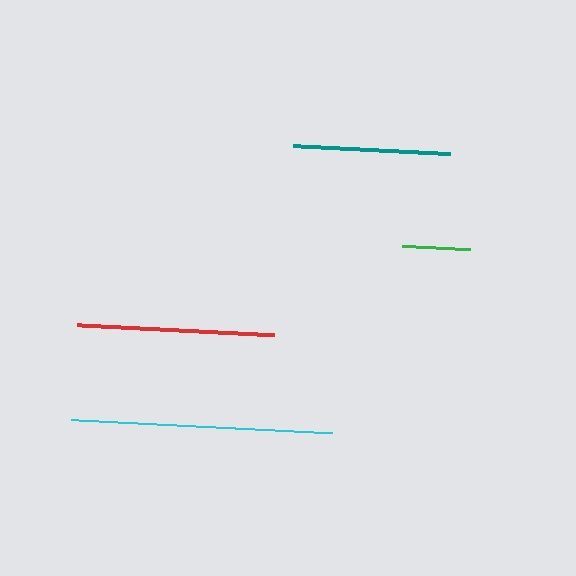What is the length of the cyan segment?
The cyan segment is approximately 261 pixels long.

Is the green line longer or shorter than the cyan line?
The cyan line is longer than the green line.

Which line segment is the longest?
The cyan line is the longest at approximately 261 pixels.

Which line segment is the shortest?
The green line is the shortest at approximately 68 pixels.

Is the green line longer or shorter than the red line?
The red line is longer than the green line.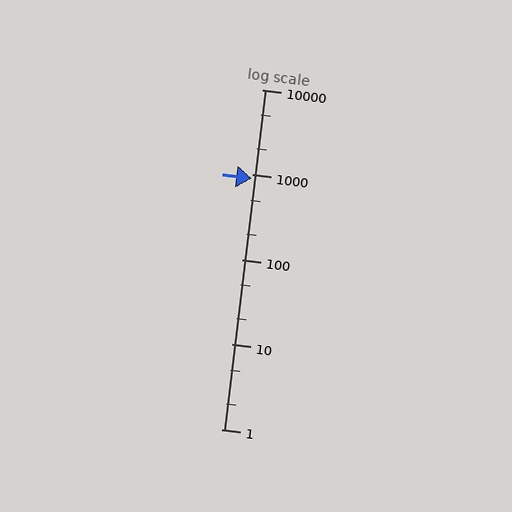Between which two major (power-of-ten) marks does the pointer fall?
The pointer is between 100 and 1000.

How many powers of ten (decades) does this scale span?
The scale spans 4 decades, from 1 to 10000.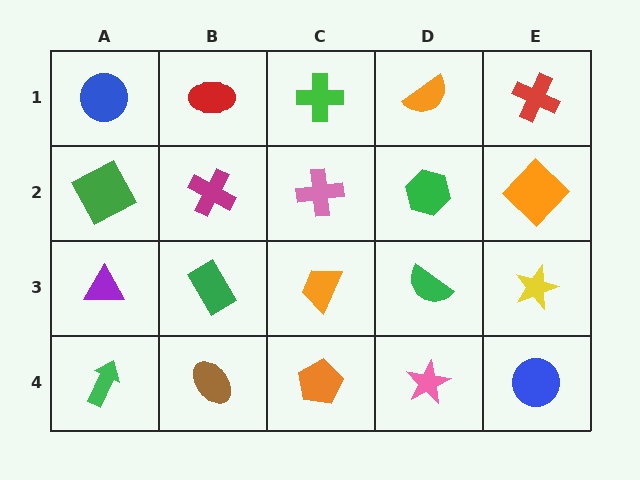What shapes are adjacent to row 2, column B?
A red ellipse (row 1, column B), a green rectangle (row 3, column B), a green square (row 2, column A), a pink cross (row 2, column C).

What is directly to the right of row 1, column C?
An orange semicircle.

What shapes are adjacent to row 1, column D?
A green hexagon (row 2, column D), a green cross (row 1, column C), a red cross (row 1, column E).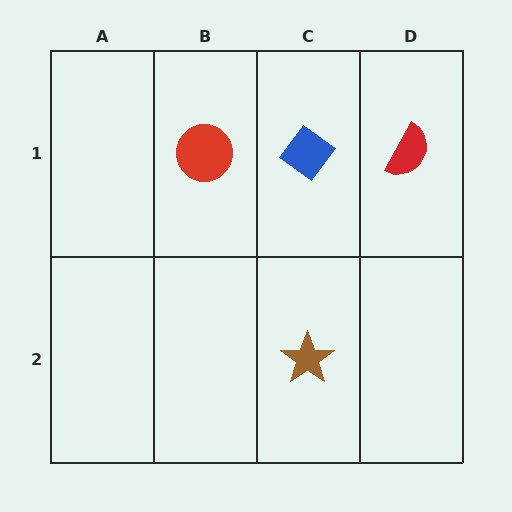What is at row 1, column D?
A red semicircle.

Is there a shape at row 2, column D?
No, that cell is empty.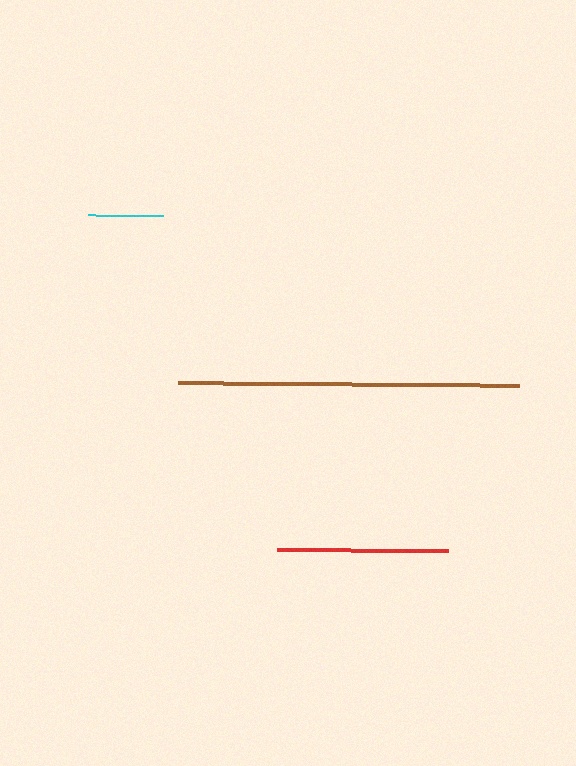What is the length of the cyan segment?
The cyan segment is approximately 75 pixels long.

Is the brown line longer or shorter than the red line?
The brown line is longer than the red line.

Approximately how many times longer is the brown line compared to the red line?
The brown line is approximately 2.0 times the length of the red line.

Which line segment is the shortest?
The cyan line is the shortest at approximately 75 pixels.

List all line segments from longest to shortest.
From longest to shortest: brown, red, cyan.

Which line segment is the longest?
The brown line is the longest at approximately 341 pixels.